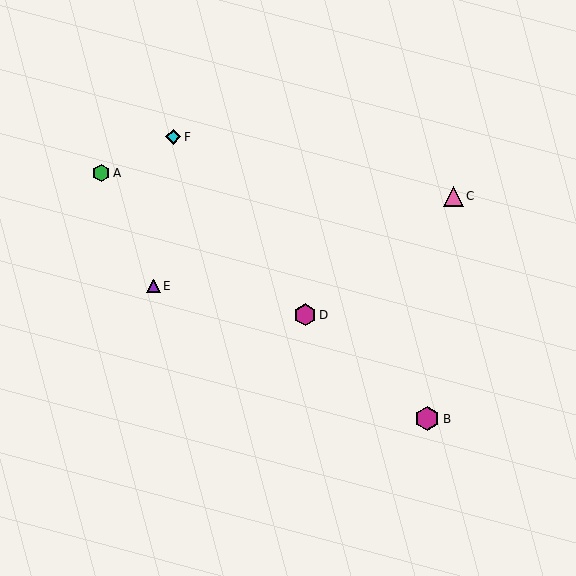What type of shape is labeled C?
Shape C is a pink triangle.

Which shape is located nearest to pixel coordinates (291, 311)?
The magenta hexagon (labeled D) at (305, 315) is nearest to that location.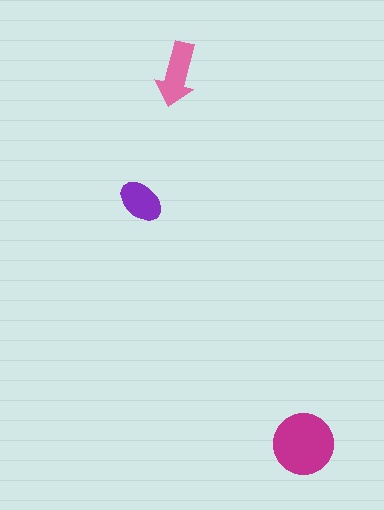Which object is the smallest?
The purple ellipse.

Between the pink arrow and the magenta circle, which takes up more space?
The magenta circle.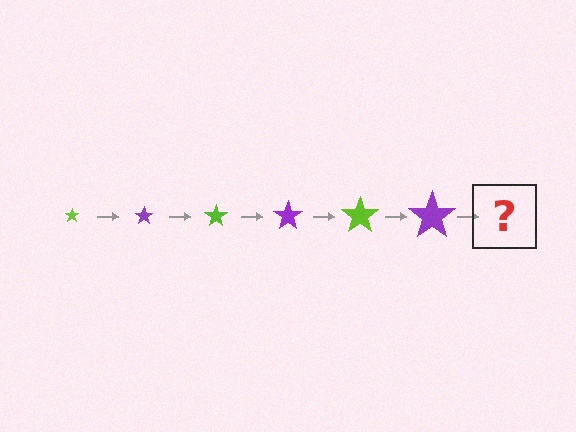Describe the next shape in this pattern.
It should be a lime star, larger than the previous one.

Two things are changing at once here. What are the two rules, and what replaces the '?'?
The two rules are that the star grows larger each step and the color cycles through lime and purple. The '?' should be a lime star, larger than the previous one.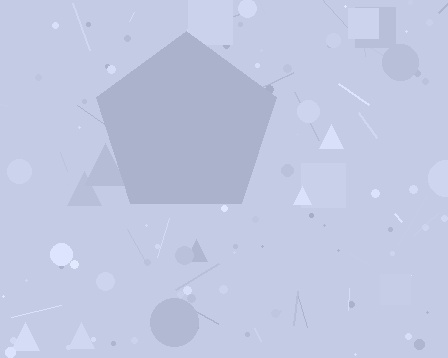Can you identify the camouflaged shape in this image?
The camouflaged shape is a pentagon.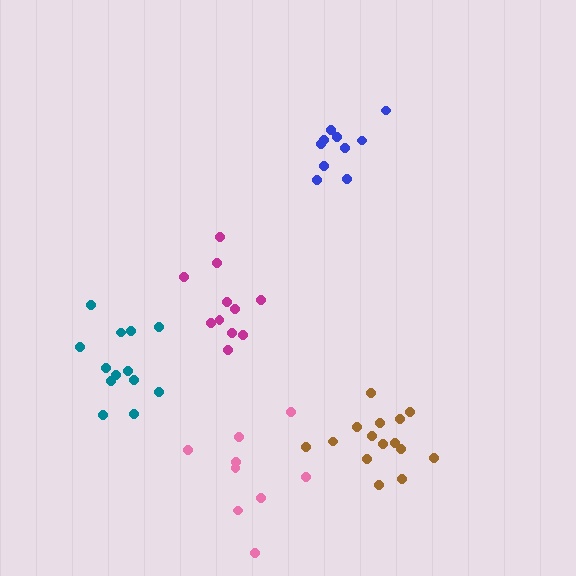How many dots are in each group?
Group 1: 11 dots, Group 2: 9 dots, Group 3: 15 dots, Group 4: 10 dots, Group 5: 13 dots (58 total).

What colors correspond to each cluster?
The clusters are colored: magenta, pink, brown, blue, teal.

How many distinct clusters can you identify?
There are 5 distinct clusters.